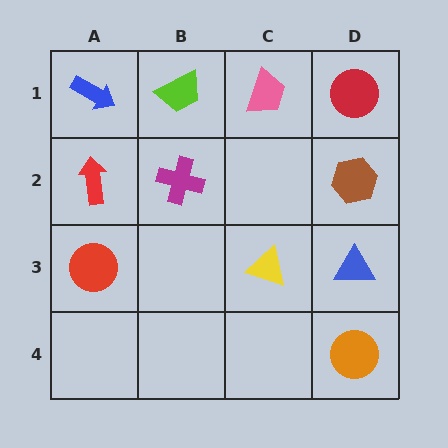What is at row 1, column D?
A red circle.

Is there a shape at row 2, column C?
No, that cell is empty.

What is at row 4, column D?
An orange circle.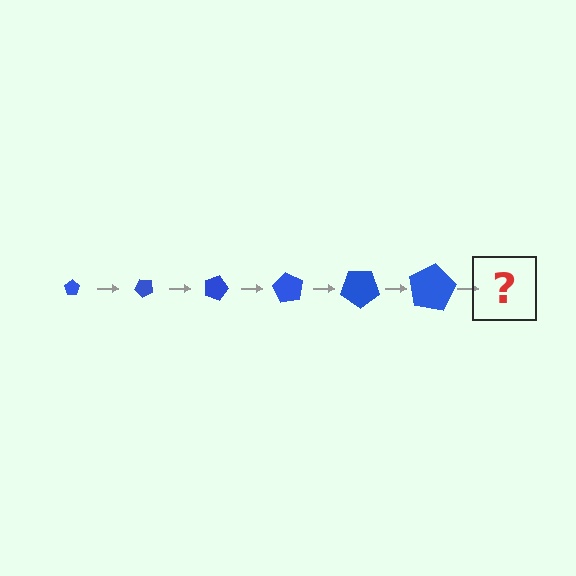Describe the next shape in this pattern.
It should be a pentagon, larger than the previous one and rotated 270 degrees from the start.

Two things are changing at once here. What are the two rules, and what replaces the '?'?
The two rules are that the pentagon grows larger each step and it rotates 45 degrees each step. The '?' should be a pentagon, larger than the previous one and rotated 270 degrees from the start.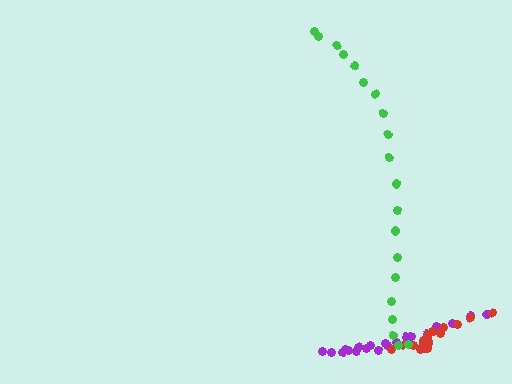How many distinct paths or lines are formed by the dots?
There are 3 distinct paths.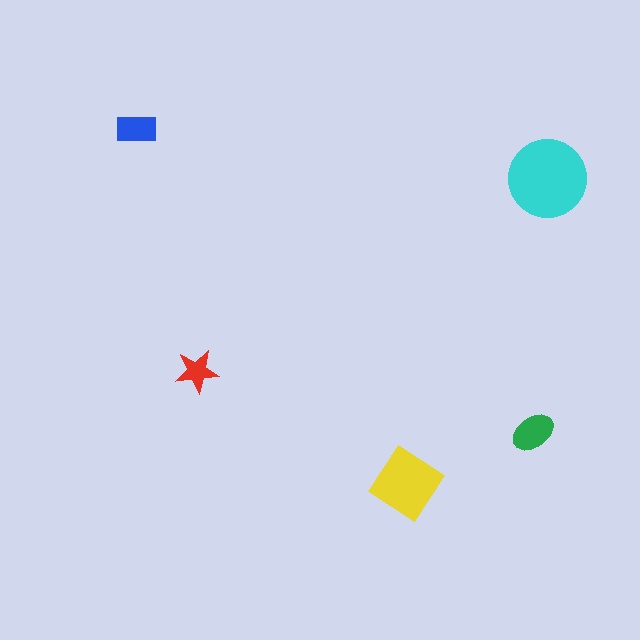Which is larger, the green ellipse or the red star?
The green ellipse.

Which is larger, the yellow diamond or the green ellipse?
The yellow diamond.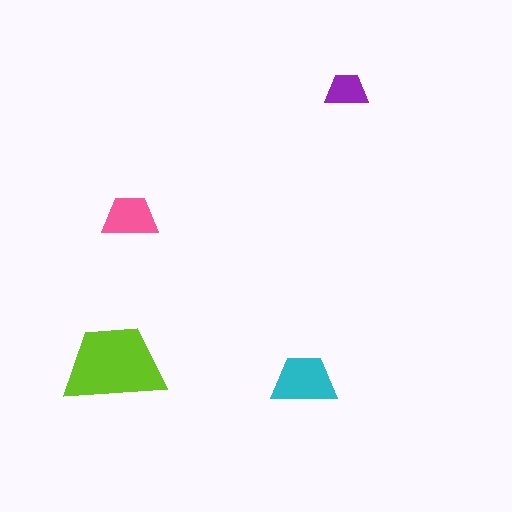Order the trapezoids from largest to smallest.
the lime one, the cyan one, the pink one, the purple one.